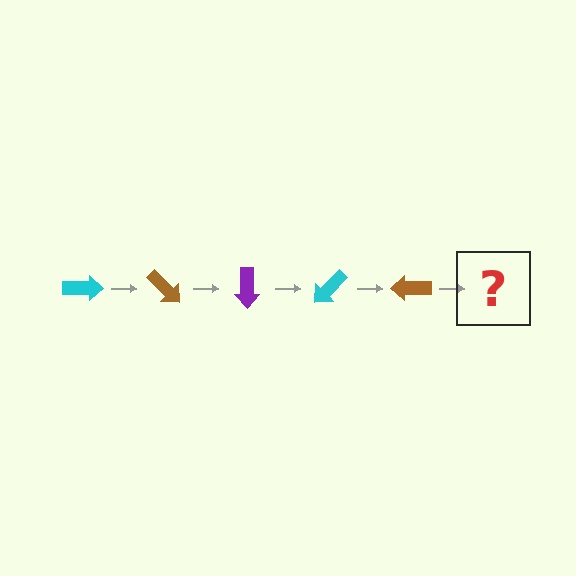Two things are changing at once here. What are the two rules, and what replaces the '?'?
The two rules are that it rotates 45 degrees each step and the color cycles through cyan, brown, and purple. The '?' should be a purple arrow, rotated 225 degrees from the start.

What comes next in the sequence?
The next element should be a purple arrow, rotated 225 degrees from the start.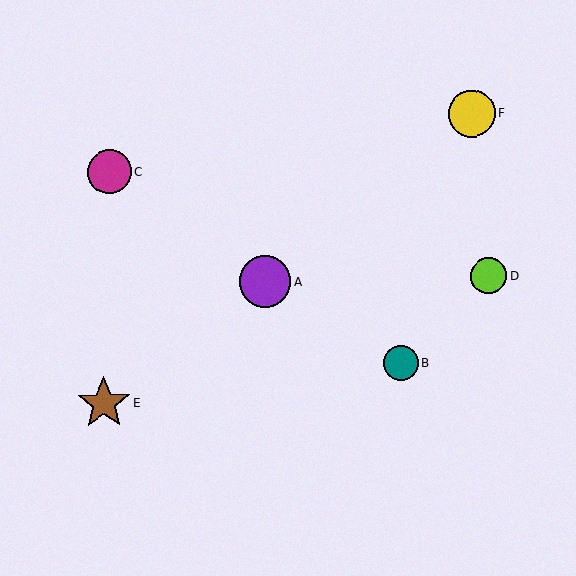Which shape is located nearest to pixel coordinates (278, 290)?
The purple circle (labeled A) at (265, 282) is nearest to that location.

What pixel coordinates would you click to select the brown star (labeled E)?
Click at (104, 403) to select the brown star E.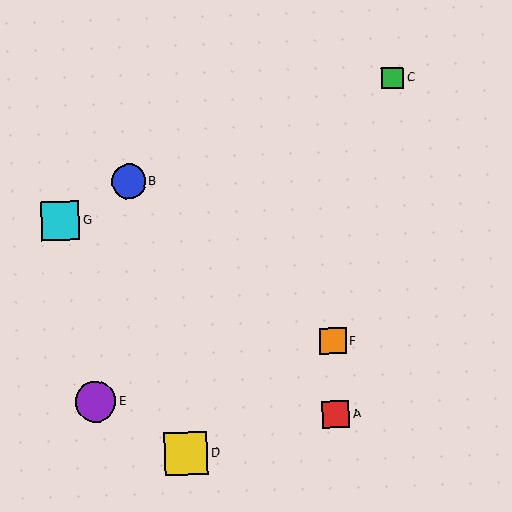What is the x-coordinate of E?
Object E is at x≈95.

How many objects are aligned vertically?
2 objects (A, F) are aligned vertically.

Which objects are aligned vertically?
Objects A, F are aligned vertically.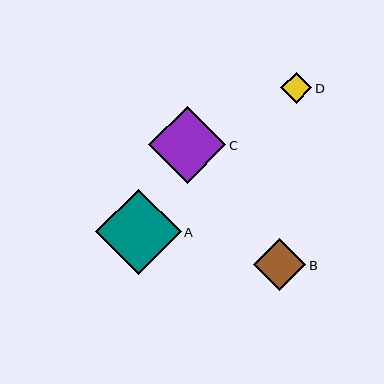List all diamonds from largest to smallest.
From largest to smallest: A, C, B, D.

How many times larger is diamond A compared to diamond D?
Diamond A is approximately 2.8 times the size of diamond D.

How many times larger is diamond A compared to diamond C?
Diamond A is approximately 1.1 times the size of diamond C.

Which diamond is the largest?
Diamond A is the largest with a size of approximately 86 pixels.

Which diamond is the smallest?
Diamond D is the smallest with a size of approximately 31 pixels.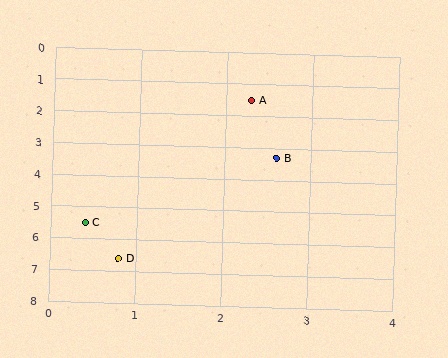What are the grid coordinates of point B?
Point B is at approximately (2.6, 3.3).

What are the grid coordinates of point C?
Point C is at approximately (0.4, 5.5).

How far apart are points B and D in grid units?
Points B and D are about 3.8 grid units apart.